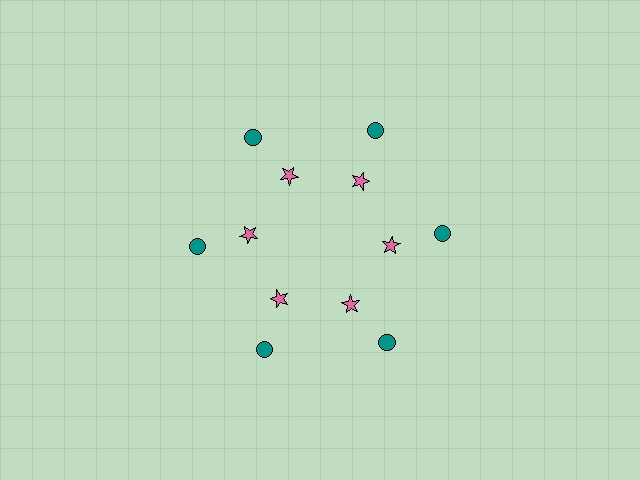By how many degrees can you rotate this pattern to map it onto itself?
The pattern maps onto itself every 60 degrees of rotation.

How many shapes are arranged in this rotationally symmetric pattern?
There are 12 shapes, arranged in 6 groups of 2.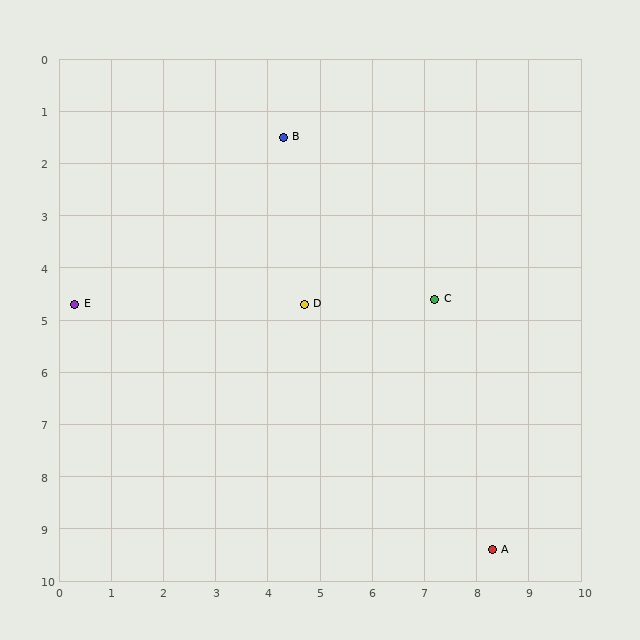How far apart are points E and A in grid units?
Points E and A are about 9.3 grid units apart.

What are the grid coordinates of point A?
Point A is at approximately (8.3, 9.4).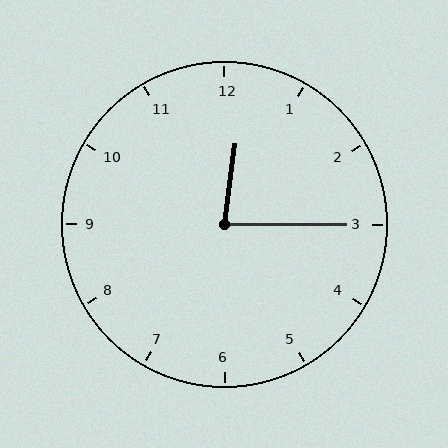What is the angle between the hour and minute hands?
Approximately 82 degrees.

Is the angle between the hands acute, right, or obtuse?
It is acute.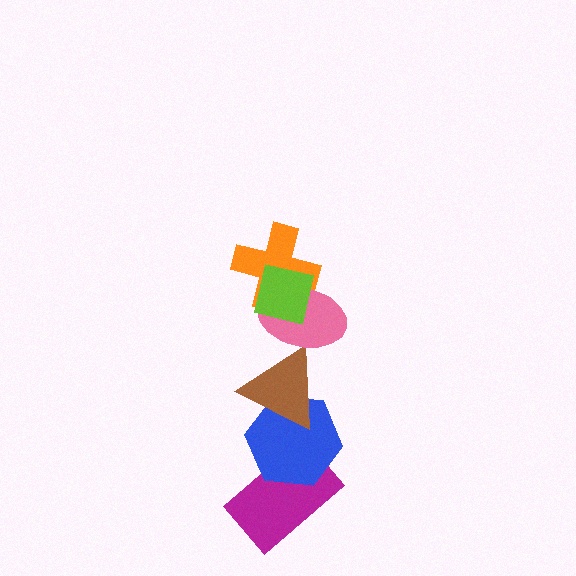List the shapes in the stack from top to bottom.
From top to bottom: the lime square, the orange cross, the pink ellipse, the brown triangle, the blue hexagon, the magenta rectangle.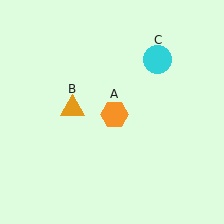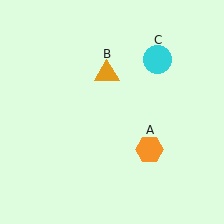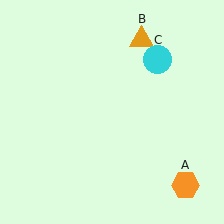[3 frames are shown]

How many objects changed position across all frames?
2 objects changed position: orange hexagon (object A), orange triangle (object B).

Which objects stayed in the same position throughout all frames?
Cyan circle (object C) remained stationary.